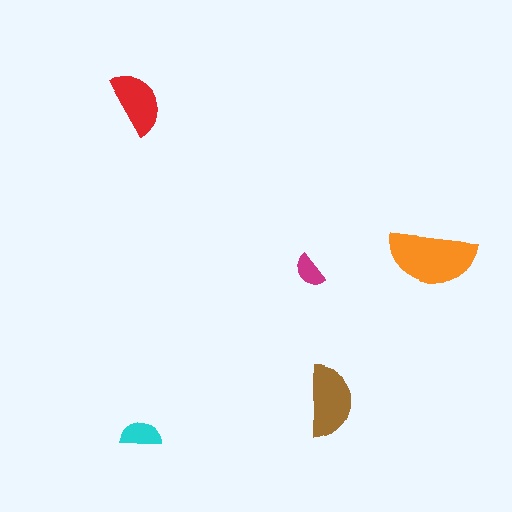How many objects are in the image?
There are 5 objects in the image.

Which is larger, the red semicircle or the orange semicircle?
The orange one.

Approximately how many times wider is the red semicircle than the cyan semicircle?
About 1.5 times wider.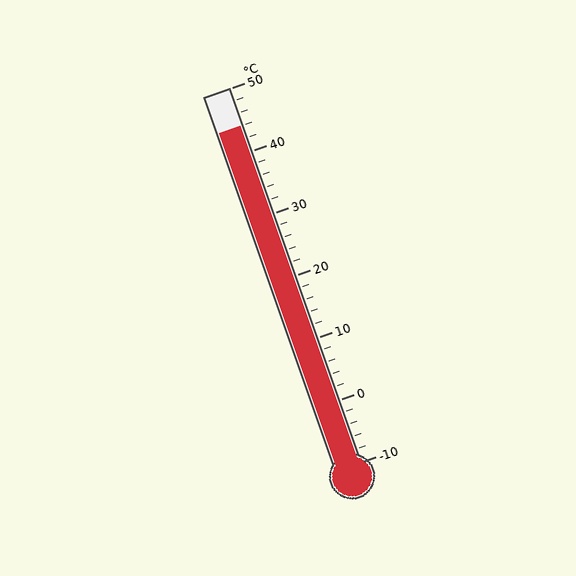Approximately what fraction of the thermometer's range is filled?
The thermometer is filled to approximately 90% of its range.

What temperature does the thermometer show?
The thermometer shows approximately 44°C.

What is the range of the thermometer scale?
The thermometer scale ranges from -10°C to 50°C.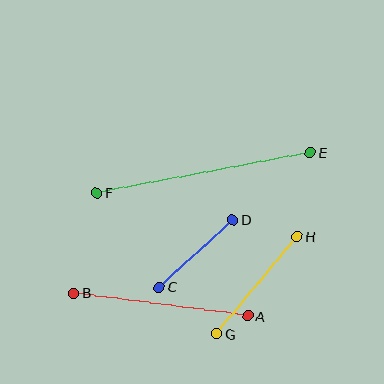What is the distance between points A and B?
The distance is approximately 175 pixels.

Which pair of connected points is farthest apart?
Points E and F are farthest apart.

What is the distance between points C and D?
The distance is approximately 100 pixels.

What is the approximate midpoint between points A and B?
The midpoint is at approximately (161, 304) pixels.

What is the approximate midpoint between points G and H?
The midpoint is at approximately (257, 285) pixels.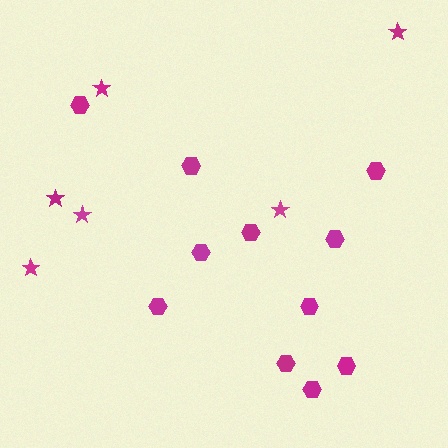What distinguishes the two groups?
There are 2 groups: one group of hexagons (11) and one group of stars (6).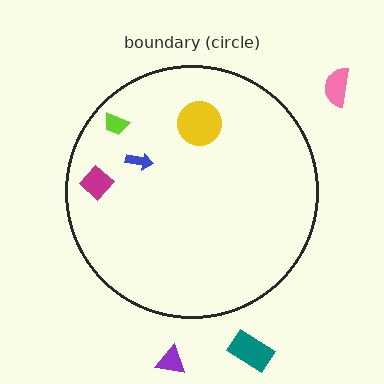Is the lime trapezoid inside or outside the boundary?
Inside.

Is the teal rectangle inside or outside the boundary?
Outside.